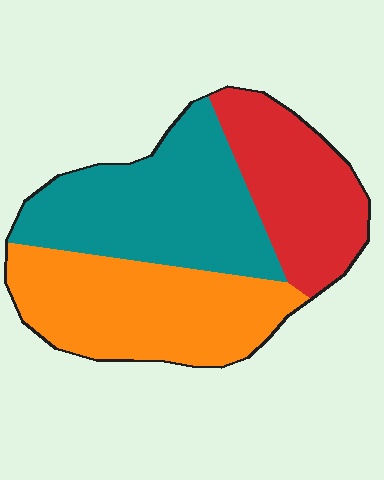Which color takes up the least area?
Red, at roughly 25%.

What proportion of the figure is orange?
Orange covers 36% of the figure.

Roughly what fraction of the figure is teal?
Teal covers roughly 35% of the figure.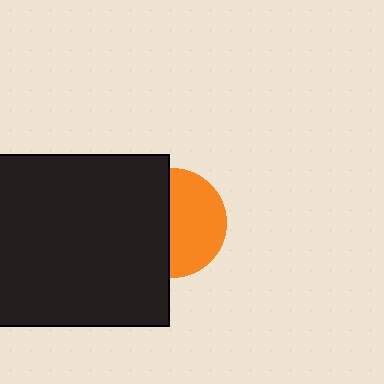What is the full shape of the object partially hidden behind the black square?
The partially hidden object is an orange circle.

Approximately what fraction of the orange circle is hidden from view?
Roughly 47% of the orange circle is hidden behind the black square.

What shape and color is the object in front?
The object in front is a black square.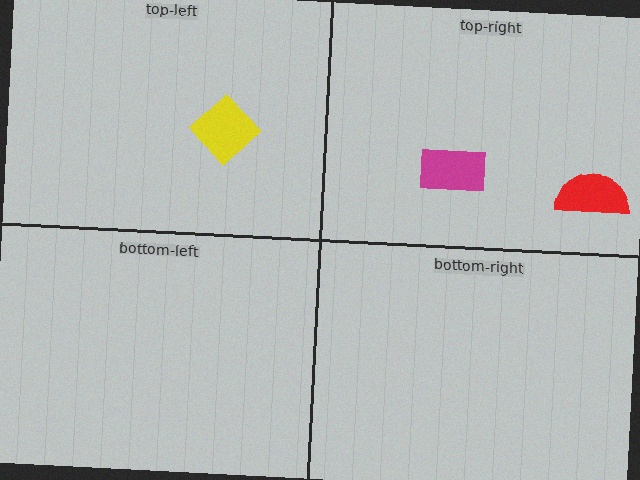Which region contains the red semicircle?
The top-right region.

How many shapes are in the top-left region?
1.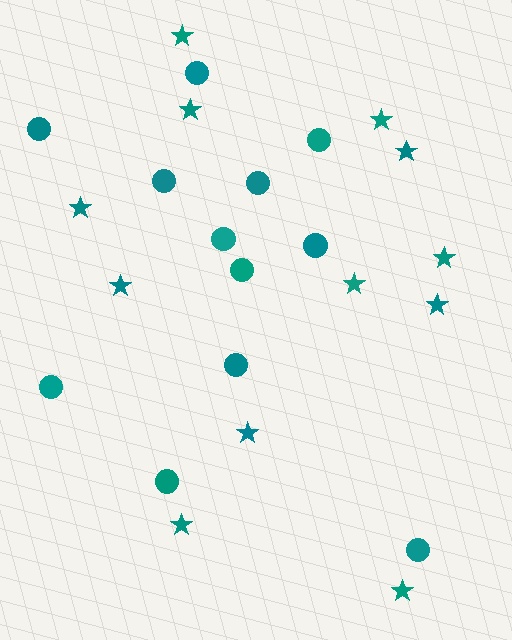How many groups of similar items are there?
There are 2 groups: one group of circles (12) and one group of stars (12).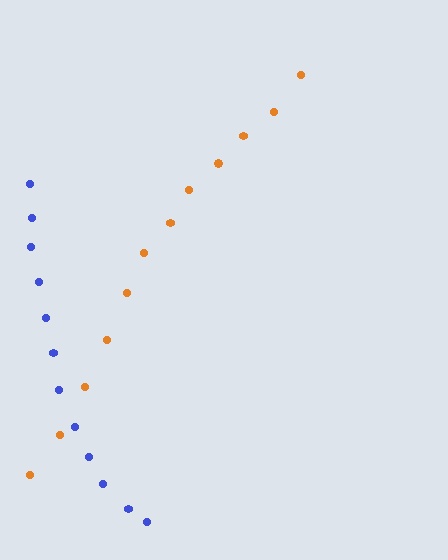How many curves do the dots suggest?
There are 2 distinct paths.